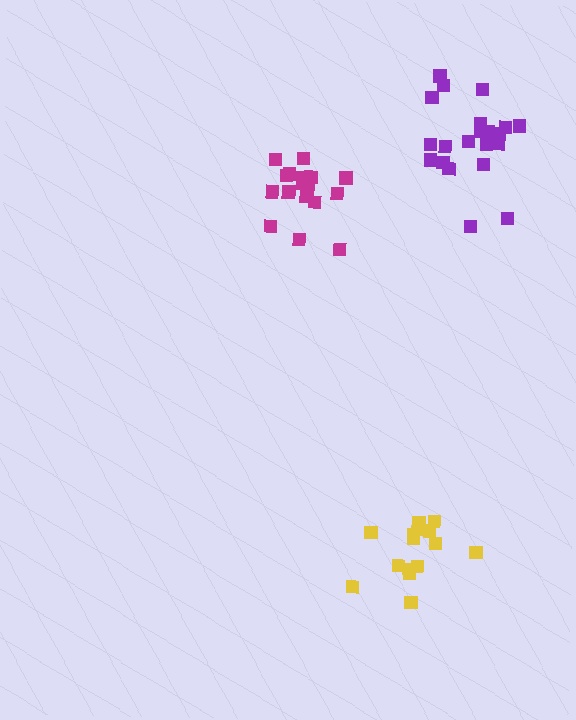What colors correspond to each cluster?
The clusters are colored: yellow, magenta, purple.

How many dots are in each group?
Group 1: 15 dots, Group 2: 18 dots, Group 3: 21 dots (54 total).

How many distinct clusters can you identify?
There are 3 distinct clusters.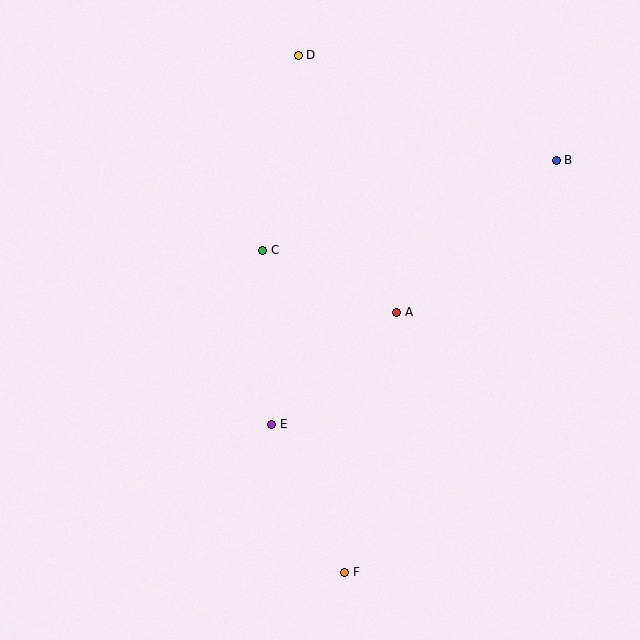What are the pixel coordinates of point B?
Point B is at (556, 160).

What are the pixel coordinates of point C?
Point C is at (263, 250).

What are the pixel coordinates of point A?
Point A is at (397, 312).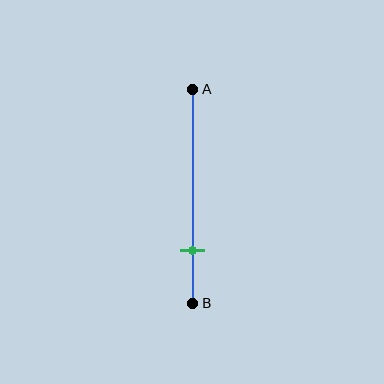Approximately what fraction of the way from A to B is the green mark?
The green mark is approximately 75% of the way from A to B.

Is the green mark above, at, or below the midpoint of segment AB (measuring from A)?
The green mark is below the midpoint of segment AB.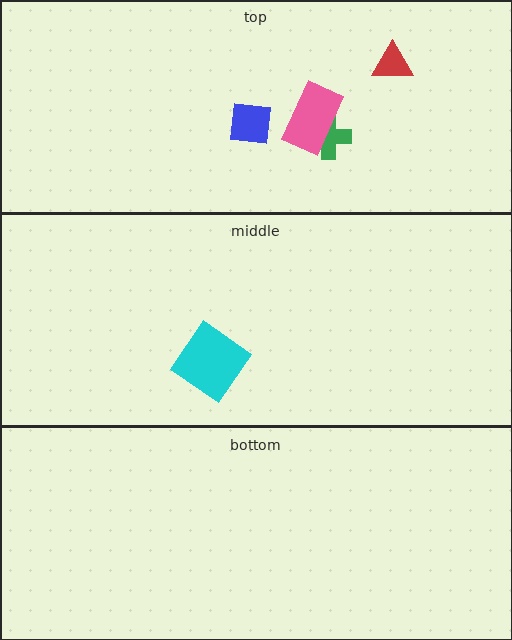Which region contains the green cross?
The top region.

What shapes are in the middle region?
The cyan diamond.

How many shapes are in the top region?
4.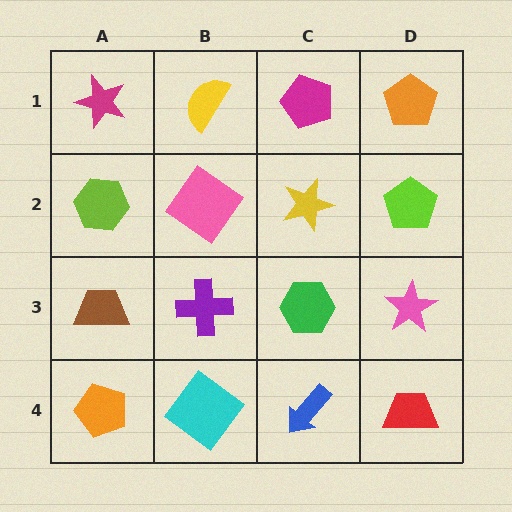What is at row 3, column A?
A brown trapezoid.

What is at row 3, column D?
A pink star.